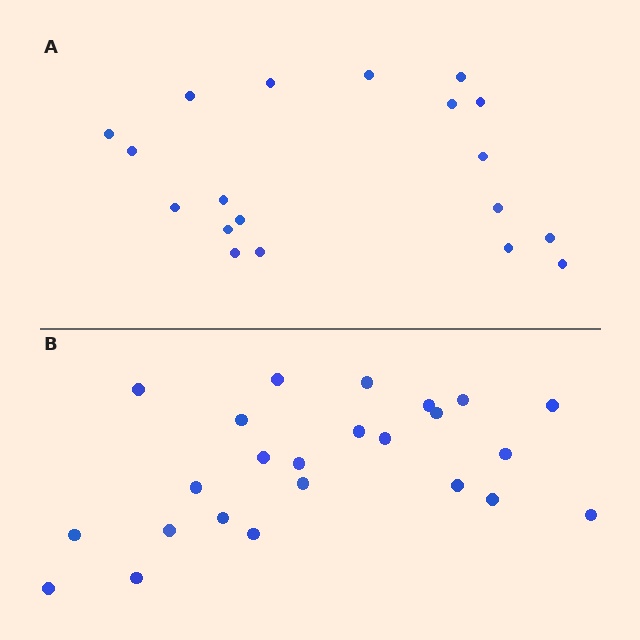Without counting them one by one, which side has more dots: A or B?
Region B (the bottom region) has more dots.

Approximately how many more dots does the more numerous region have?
Region B has about 5 more dots than region A.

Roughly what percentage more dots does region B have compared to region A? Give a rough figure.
About 25% more.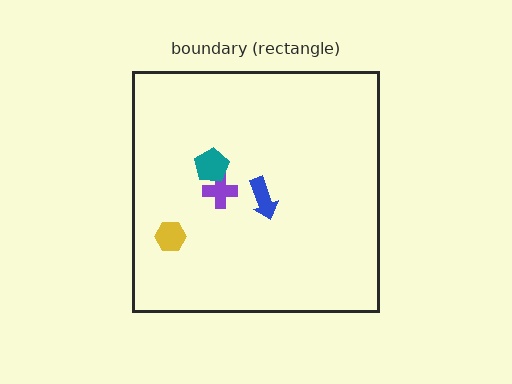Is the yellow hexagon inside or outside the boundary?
Inside.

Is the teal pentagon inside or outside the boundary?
Inside.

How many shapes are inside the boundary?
4 inside, 0 outside.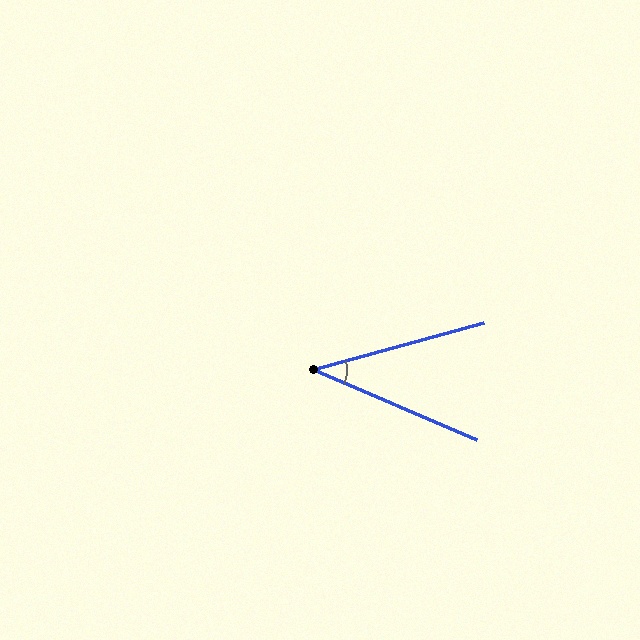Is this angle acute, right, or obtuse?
It is acute.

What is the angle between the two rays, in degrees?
Approximately 38 degrees.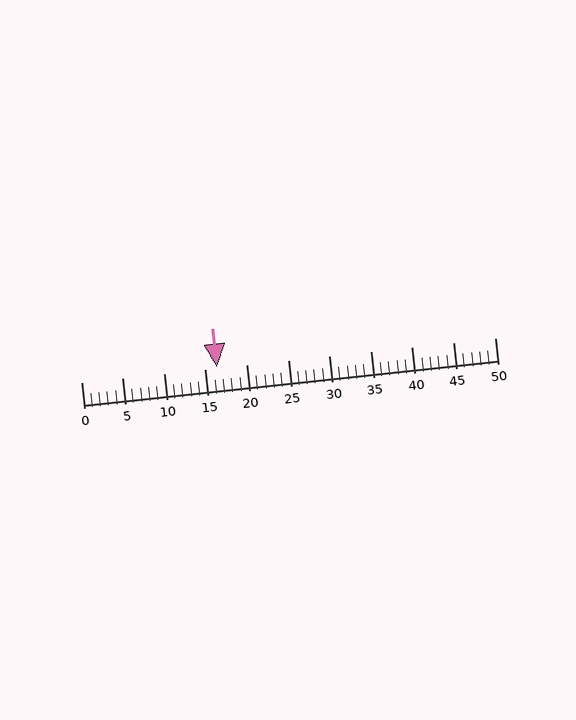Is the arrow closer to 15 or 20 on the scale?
The arrow is closer to 15.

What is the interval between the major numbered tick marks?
The major tick marks are spaced 5 units apart.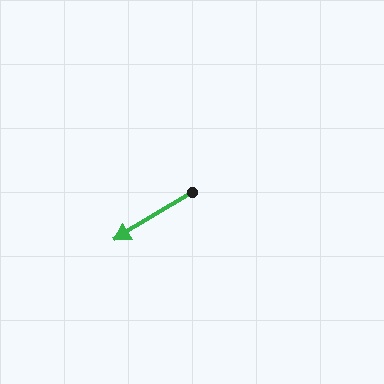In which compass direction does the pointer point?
Southwest.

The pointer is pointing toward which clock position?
Roughly 8 o'clock.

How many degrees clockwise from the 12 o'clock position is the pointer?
Approximately 239 degrees.